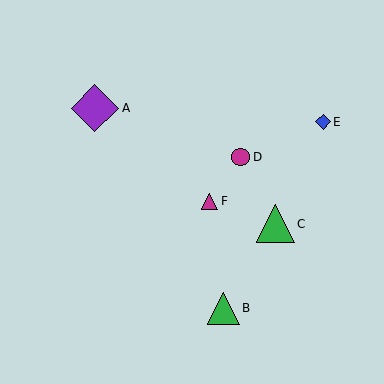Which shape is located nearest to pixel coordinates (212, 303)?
The green triangle (labeled B) at (223, 308) is nearest to that location.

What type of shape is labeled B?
Shape B is a green triangle.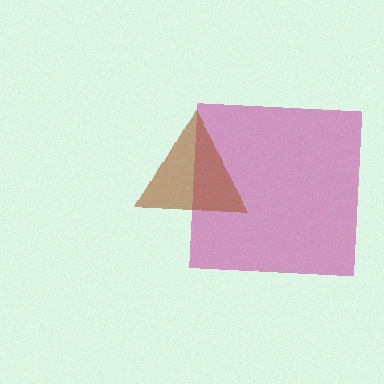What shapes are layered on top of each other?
The layered shapes are: a magenta square, a brown triangle.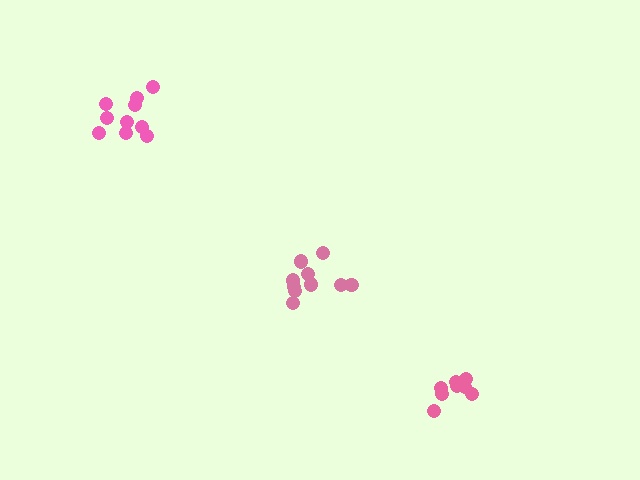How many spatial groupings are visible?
There are 3 spatial groupings.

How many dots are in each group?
Group 1: 10 dots, Group 2: 10 dots, Group 3: 8 dots (28 total).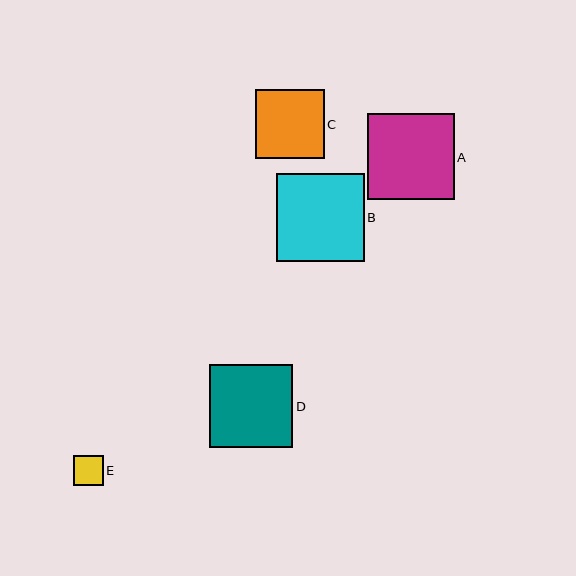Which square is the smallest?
Square E is the smallest with a size of approximately 30 pixels.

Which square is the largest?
Square B is the largest with a size of approximately 88 pixels.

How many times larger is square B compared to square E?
Square B is approximately 2.9 times the size of square E.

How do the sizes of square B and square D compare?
Square B and square D are approximately the same size.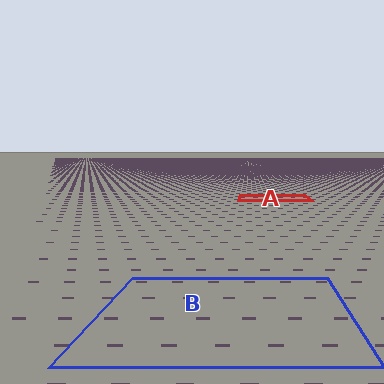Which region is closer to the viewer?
Region B is closer. The texture elements there are larger and more spread out.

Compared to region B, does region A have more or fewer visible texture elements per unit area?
Region A has more texture elements per unit area — they are packed more densely because it is farther away.